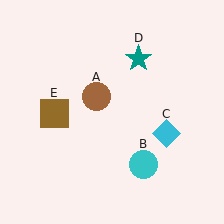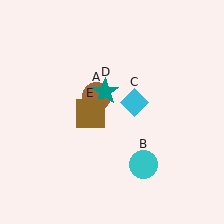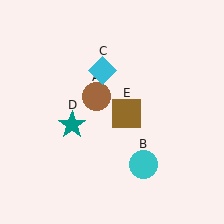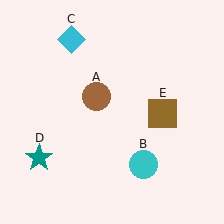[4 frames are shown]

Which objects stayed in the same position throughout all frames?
Brown circle (object A) and cyan circle (object B) remained stationary.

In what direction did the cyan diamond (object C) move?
The cyan diamond (object C) moved up and to the left.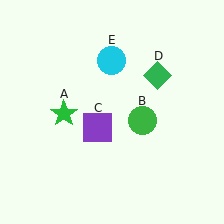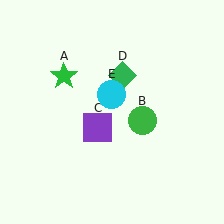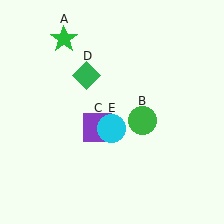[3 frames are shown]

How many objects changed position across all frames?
3 objects changed position: green star (object A), green diamond (object D), cyan circle (object E).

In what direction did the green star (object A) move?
The green star (object A) moved up.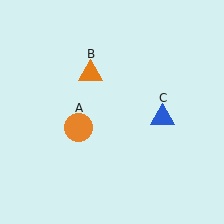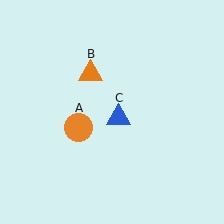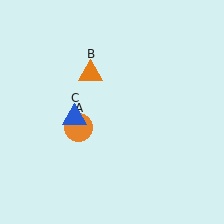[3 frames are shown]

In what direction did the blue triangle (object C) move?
The blue triangle (object C) moved left.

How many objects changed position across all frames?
1 object changed position: blue triangle (object C).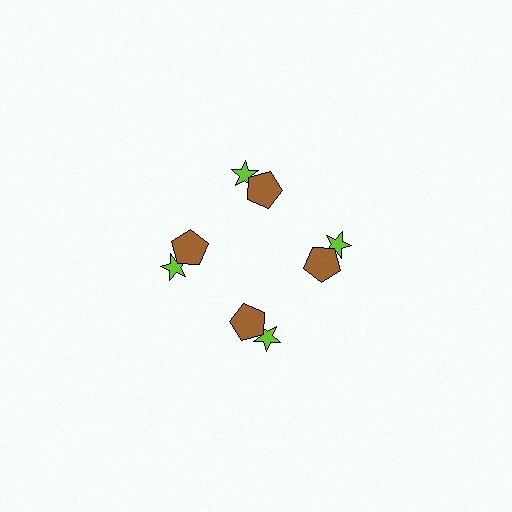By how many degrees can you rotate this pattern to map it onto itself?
The pattern maps onto itself every 90 degrees of rotation.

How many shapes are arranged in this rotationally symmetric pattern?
There are 8 shapes, arranged in 4 groups of 2.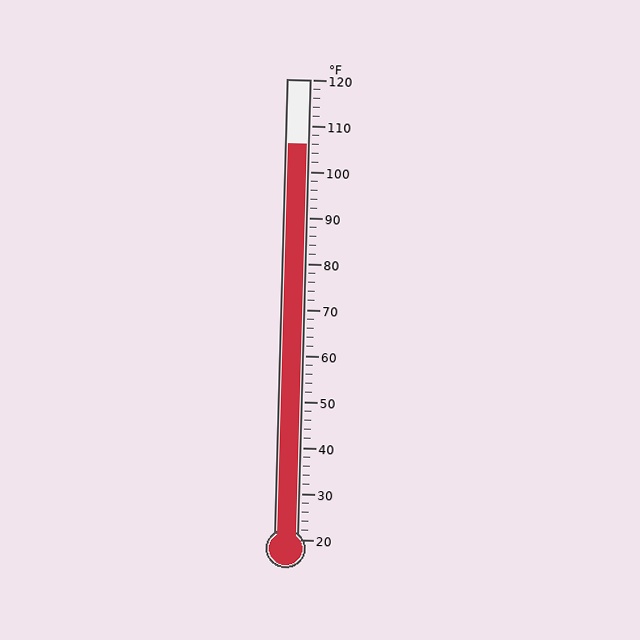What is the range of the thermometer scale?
The thermometer scale ranges from 20°F to 120°F.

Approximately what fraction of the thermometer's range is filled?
The thermometer is filled to approximately 85% of its range.